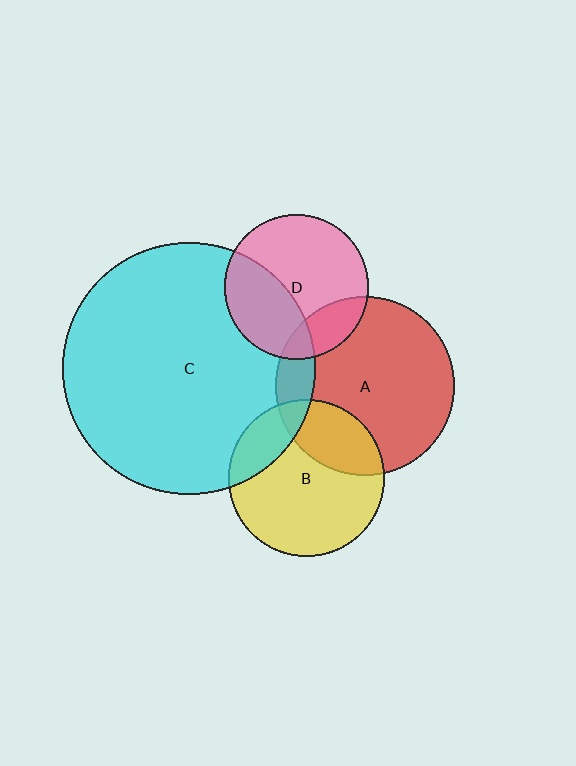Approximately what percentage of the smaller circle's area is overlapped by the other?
Approximately 25%.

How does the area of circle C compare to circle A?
Approximately 2.0 times.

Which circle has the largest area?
Circle C (cyan).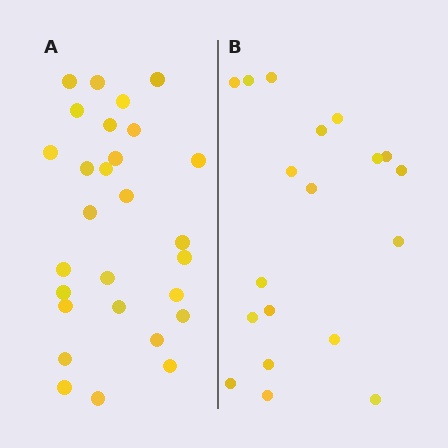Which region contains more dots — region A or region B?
Region A (the left region) has more dots.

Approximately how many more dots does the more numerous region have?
Region A has roughly 8 or so more dots than region B.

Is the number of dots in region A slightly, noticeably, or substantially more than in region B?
Region A has substantially more. The ratio is roughly 1.5 to 1.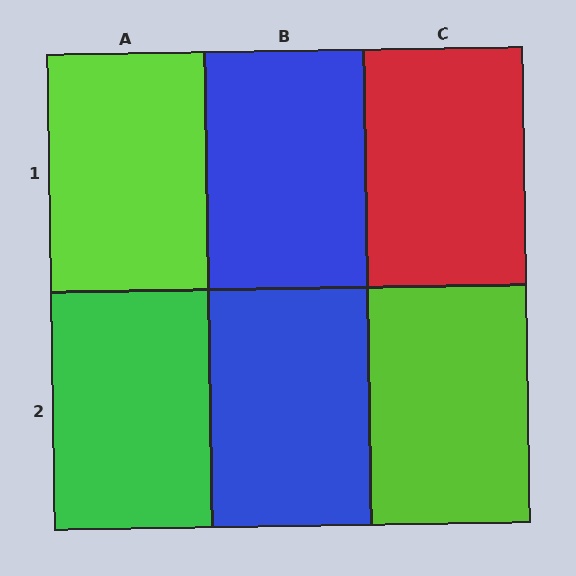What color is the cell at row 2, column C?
Lime.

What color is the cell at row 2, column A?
Green.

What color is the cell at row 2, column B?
Blue.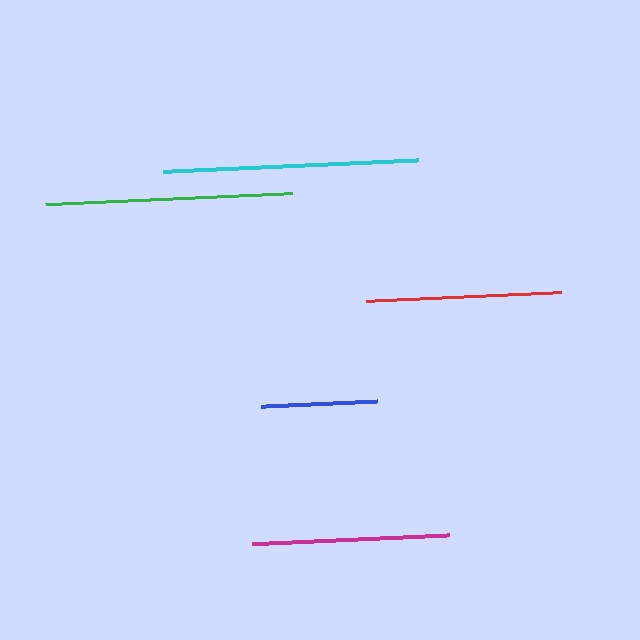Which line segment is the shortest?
The blue line is the shortest at approximately 117 pixels.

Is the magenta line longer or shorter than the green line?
The green line is longer than the magenta line.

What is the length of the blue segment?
The blue segment is approximately 117 pixels long.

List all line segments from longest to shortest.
From longest to shortest: cyan, green, magenta, red, blue.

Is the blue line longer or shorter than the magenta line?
The magenta line is longer than the blue line.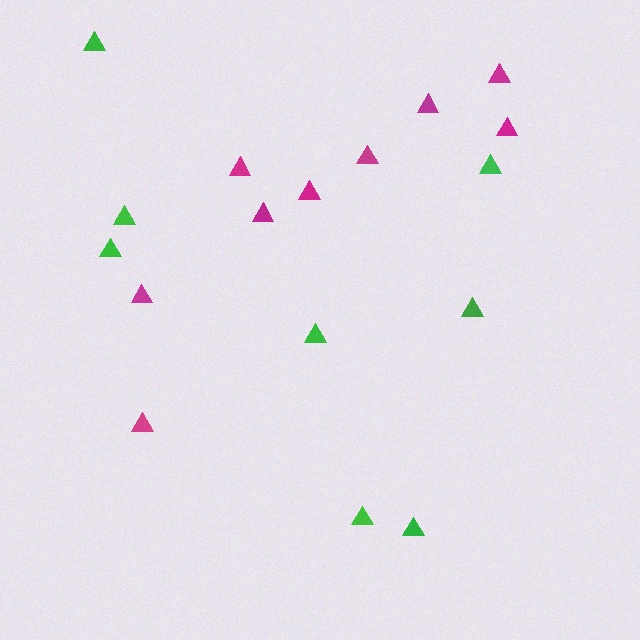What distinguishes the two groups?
There are 2 groups: one group of magenta triangles (9) and one group of green triangles (8).